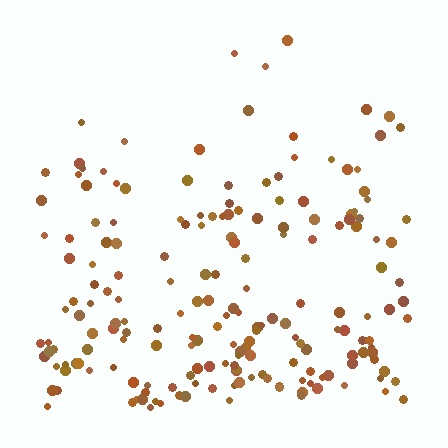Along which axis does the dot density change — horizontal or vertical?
Vertical.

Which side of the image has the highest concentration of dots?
The bottom.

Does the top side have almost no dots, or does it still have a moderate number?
Still a moderate number, just noticeably fewer than the bottom.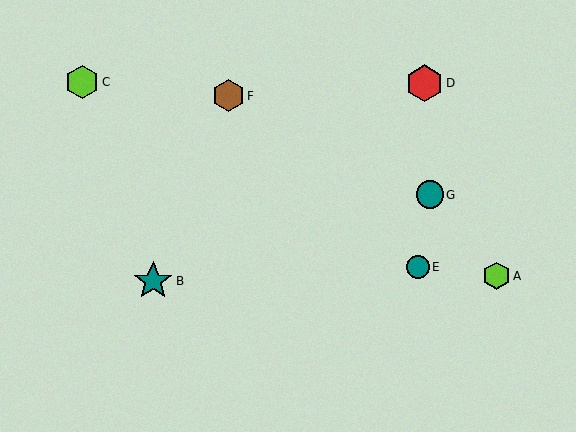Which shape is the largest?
The teal star (labeled B) is the largest.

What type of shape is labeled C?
Shape C is a lime hexagon.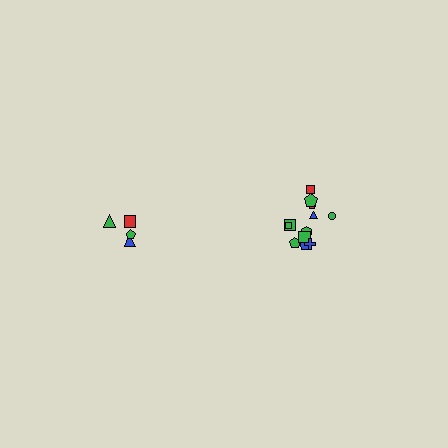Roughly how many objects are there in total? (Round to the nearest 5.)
Roughly 15 objects in total.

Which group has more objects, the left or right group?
The right group.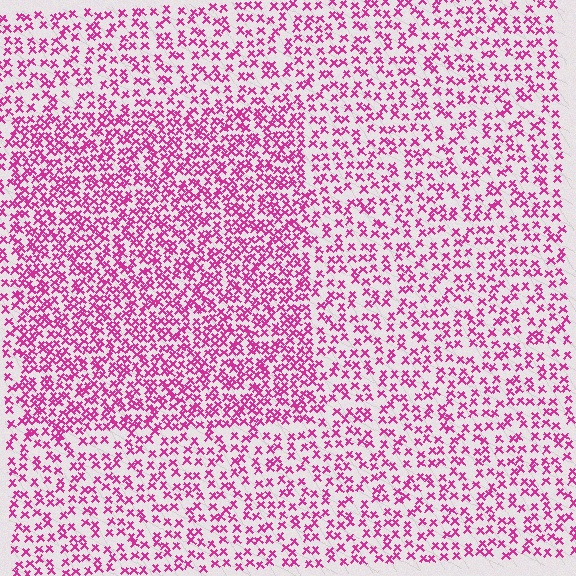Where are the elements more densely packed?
The elements are more densely packed inside the rectangle boundary.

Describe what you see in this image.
The image contains small magenta elements arranged at two different densities. A rectangle-shaped region is visible where the elements are more densely packed than the surrounding area.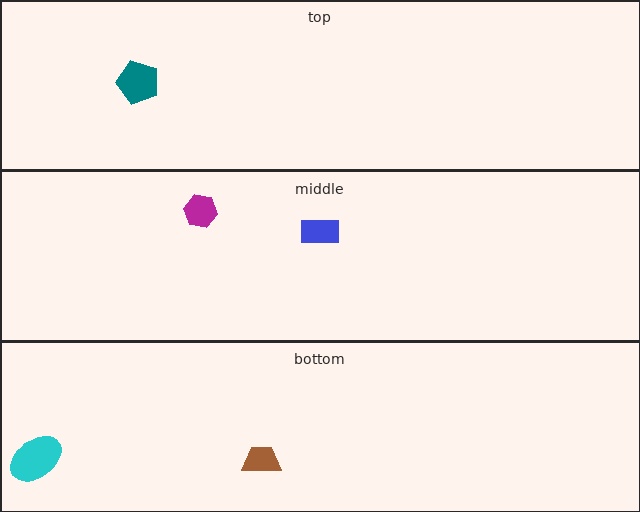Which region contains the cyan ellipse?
The bottom region.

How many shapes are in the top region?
1.